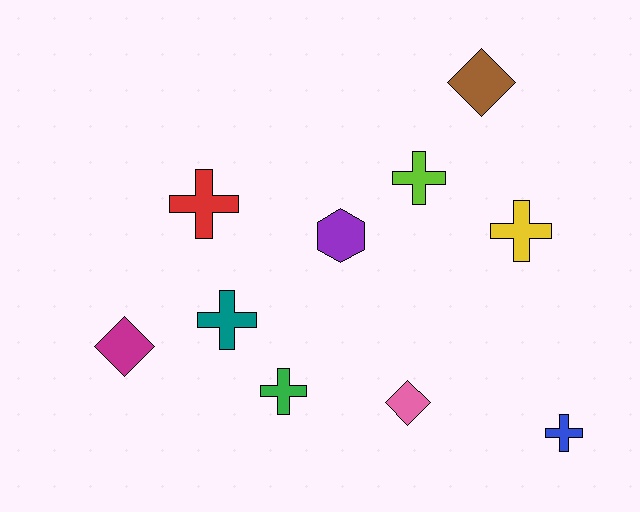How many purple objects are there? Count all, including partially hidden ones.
There is 1 purple object.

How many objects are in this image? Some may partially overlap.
There are 10 objects.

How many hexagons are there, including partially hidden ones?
There is 1 hexagon.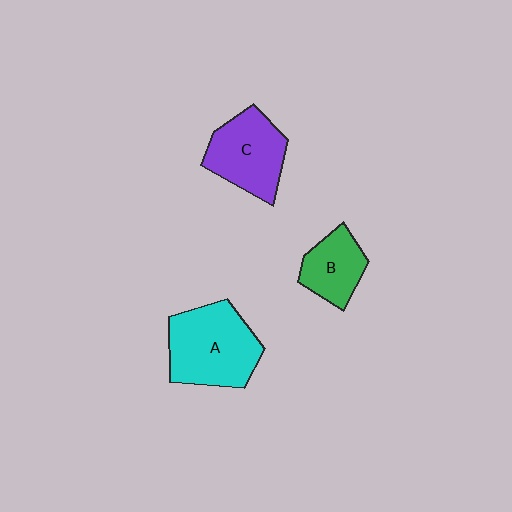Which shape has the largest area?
Shape A (cyan).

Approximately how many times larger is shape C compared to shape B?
Approximately 1.5 times.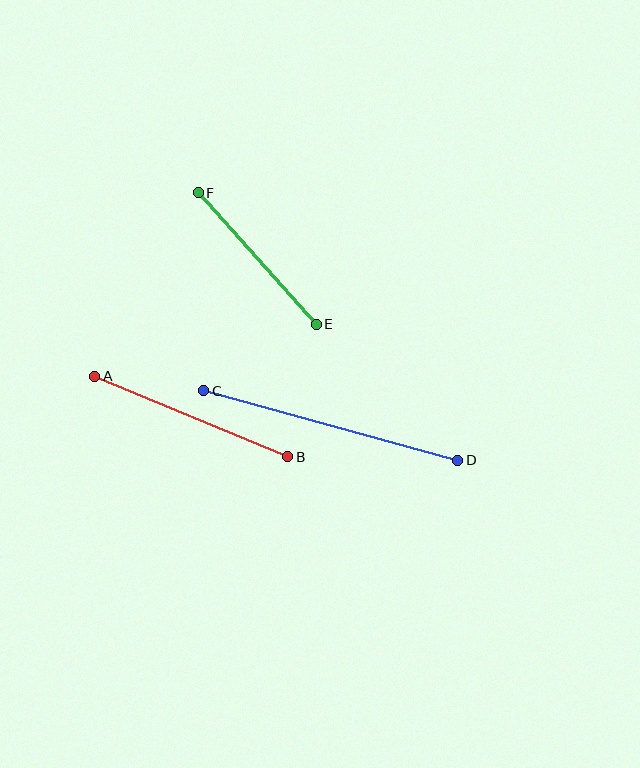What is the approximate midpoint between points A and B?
The midpoint is at approximately (191, 417) pixels.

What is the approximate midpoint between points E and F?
The midpoint is at approximately (257, 258) pixels.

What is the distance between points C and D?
The distance is approximately 263 pixels.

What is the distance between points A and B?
The distance is approximately 210 pixels.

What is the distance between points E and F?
The distance is approximately 177 pixels.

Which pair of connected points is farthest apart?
Points C and D are farthest apart.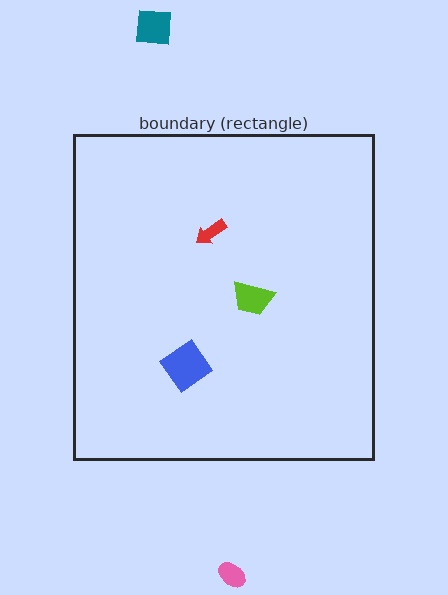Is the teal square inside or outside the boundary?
Outside.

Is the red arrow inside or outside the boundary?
Inside.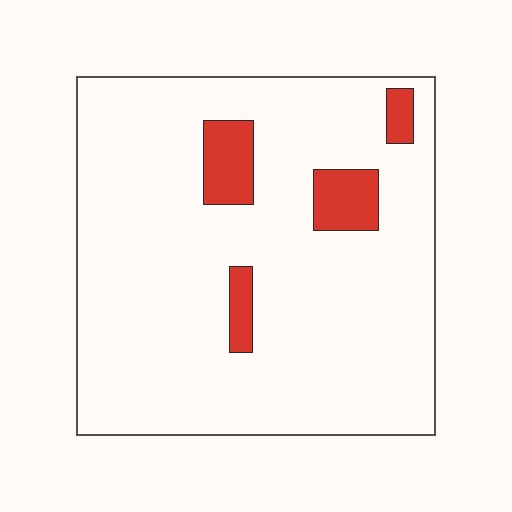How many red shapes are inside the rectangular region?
4.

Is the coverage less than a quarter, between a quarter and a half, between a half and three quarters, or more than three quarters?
Less than a quarter.